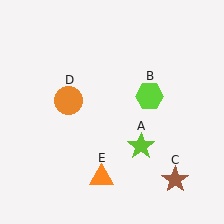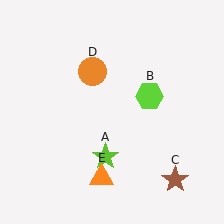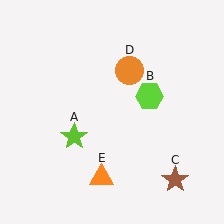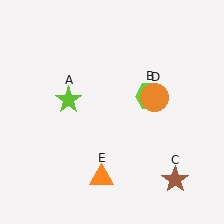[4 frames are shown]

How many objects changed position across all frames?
2 objects changed position: lime star (object A), orange circle (object D).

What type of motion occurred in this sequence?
The lime star (object A), orange circle (object D) rotated clockwise around the center of the scene.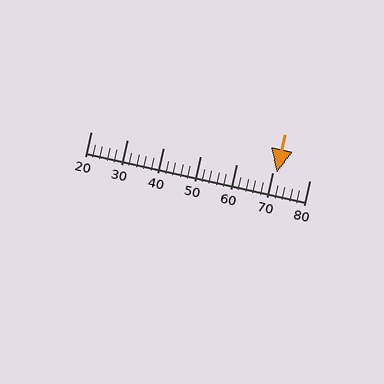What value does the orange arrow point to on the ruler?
The orange arrow points to approximately 71.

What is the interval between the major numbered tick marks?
The major tick marks are spaced 10 units apart.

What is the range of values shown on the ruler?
The ruler shows values from 20 to 80.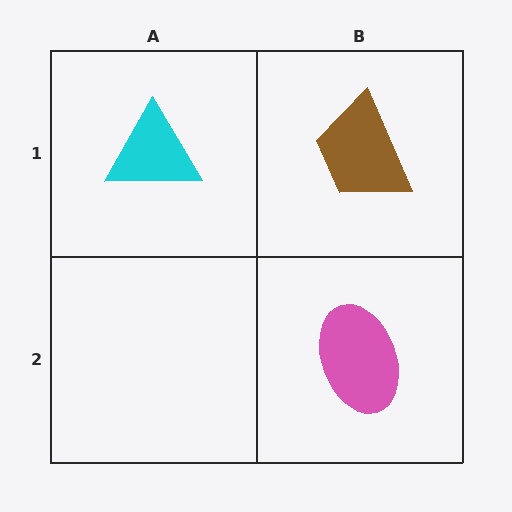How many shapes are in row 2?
1 shape.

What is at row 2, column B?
A pink ellipse.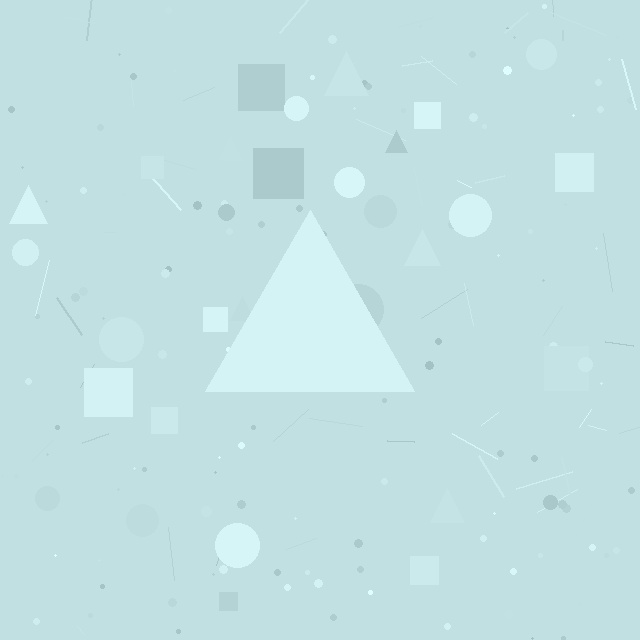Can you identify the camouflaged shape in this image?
The camouflaged shape is a triangle.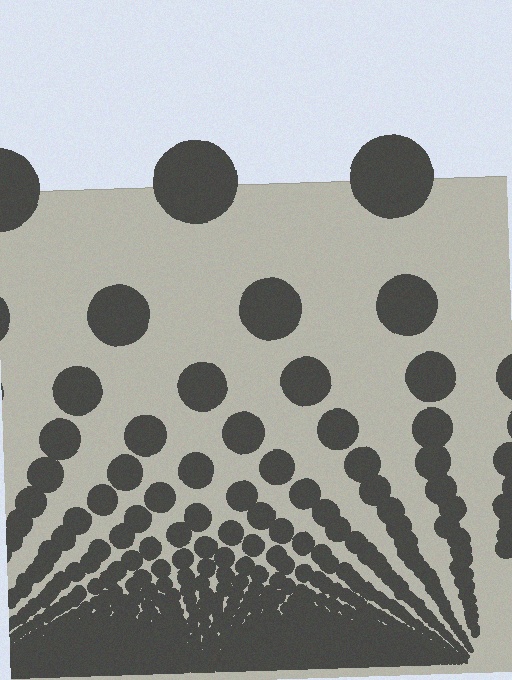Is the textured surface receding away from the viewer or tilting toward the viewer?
The surface appears to tilt toward the viewer. Texture elements get larger and sparser toward the top.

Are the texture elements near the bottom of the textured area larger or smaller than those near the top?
Smaller. The gradient is inverted — elements near the bottom are smaller and denser.